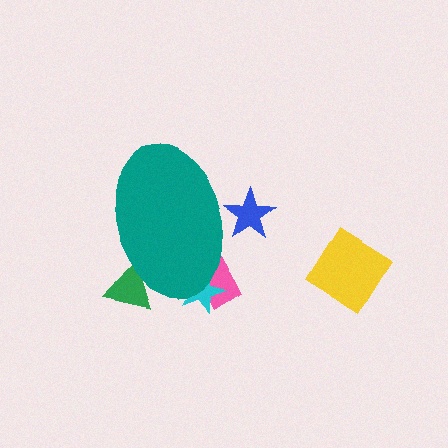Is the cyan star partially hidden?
Yes, the cyan star is partially hidden behind the teal ellipse.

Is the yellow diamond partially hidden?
No, the yellow diamond is fully visible.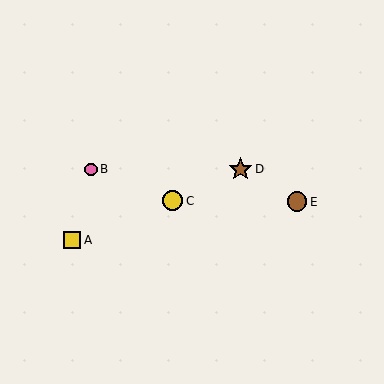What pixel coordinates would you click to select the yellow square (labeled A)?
Click at (72, 240) to select the yellow square A.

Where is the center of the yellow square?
The center of the yellow square is at (72, 240).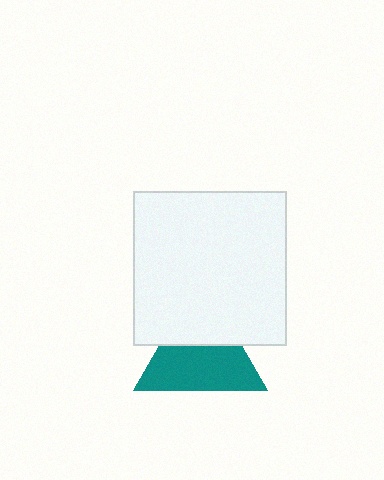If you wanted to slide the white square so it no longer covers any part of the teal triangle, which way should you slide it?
Slide it up — that is the most direct way to separate the two shapes.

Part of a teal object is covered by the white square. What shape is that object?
It is a triangle.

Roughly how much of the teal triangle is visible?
About half of it is visible (roughly 63%).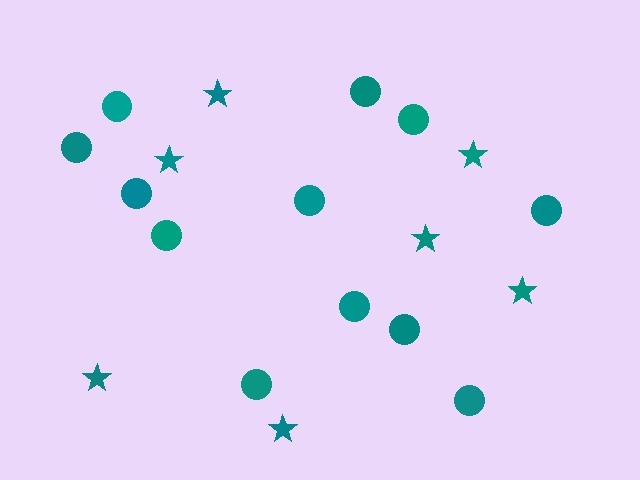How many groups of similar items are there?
There are 2 groups: one group of stars (7) and one group of circles (12).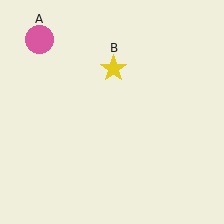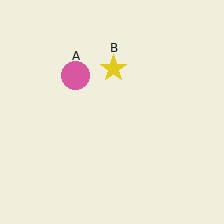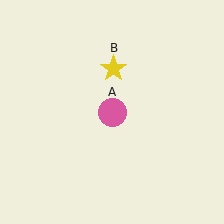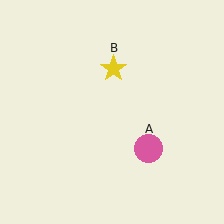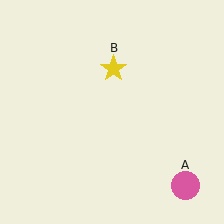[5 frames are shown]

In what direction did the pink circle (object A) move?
The pink circle (object A) moved down and to the right.